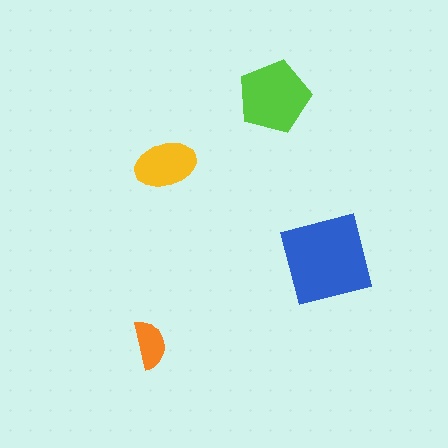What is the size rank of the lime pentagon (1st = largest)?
2nd.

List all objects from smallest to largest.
The orange semicircle, the yellow ellipse, the lime pentagon, the blue square.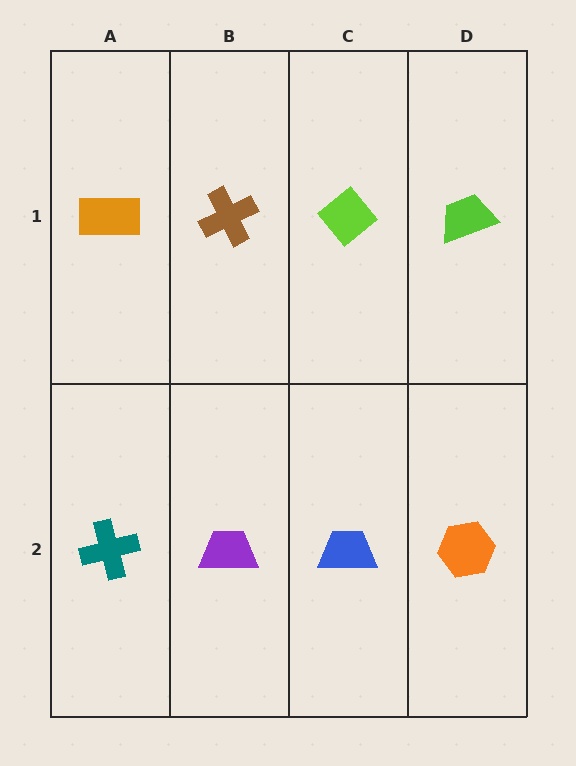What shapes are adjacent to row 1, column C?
A blue trapezoid (row 2, column C), a brown cross (row 1, column B), a lime trapezoid (row 1, column D).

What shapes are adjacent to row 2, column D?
A lime trapezoid (row 1, column D), a blue trapezoid (row 2, column C).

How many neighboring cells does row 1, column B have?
3.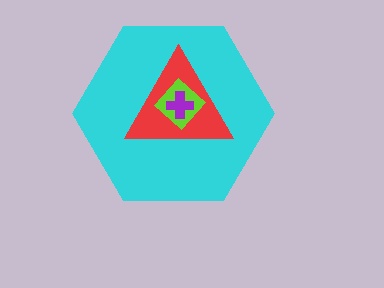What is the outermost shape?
The cyan hexagon.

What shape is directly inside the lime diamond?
The purple cross.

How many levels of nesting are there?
4.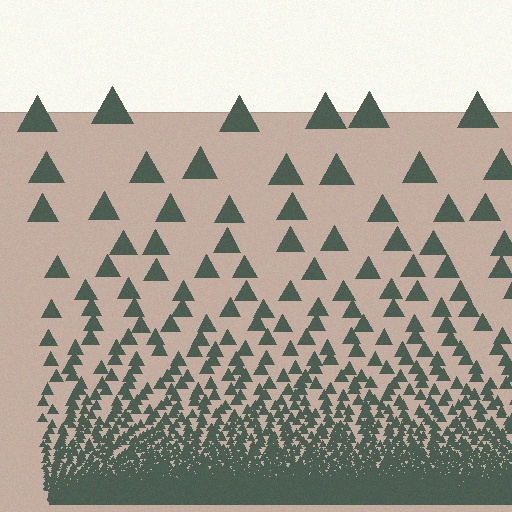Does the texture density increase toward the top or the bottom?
Density increases toward the bottom.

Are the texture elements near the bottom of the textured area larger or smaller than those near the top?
Smaller. The gradient is inverted — elements near the bottom are smaller and denser.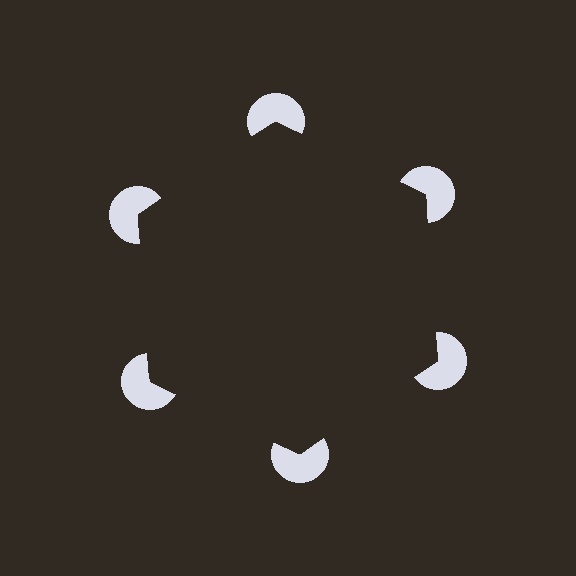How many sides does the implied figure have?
6 sides.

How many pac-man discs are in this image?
There are 6 — one at each vertex of the illusory hexagon.